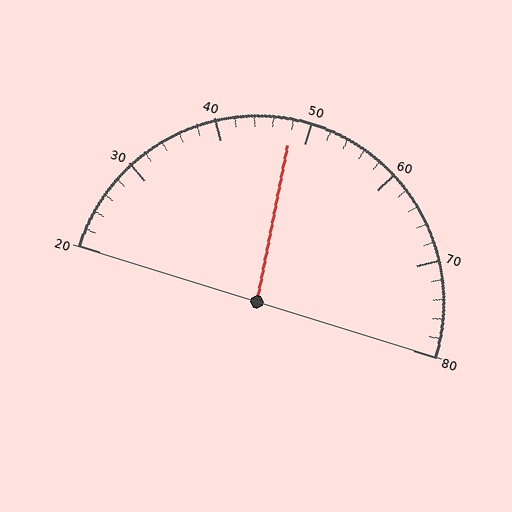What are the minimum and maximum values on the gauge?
The gauge ranges from 20 to 80.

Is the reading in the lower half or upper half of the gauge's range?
The reading is in the lower half of the range (20 to 80).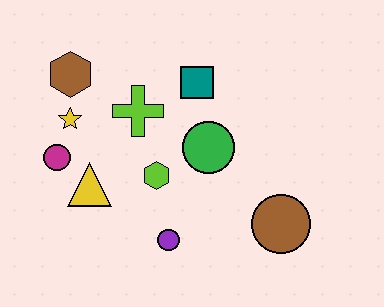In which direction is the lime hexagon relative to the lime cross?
The lime hexagon is below the lime cross.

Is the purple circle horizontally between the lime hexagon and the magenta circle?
No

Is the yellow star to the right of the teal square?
No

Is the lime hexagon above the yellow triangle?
Yes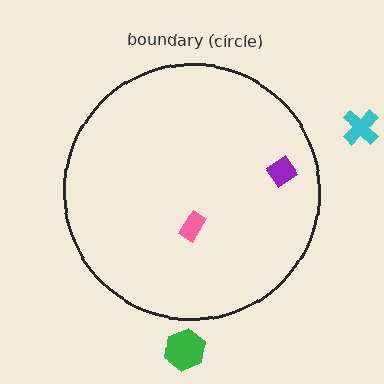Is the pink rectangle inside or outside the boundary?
Inside.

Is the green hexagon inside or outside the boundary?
Outside.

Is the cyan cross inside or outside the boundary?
Outside.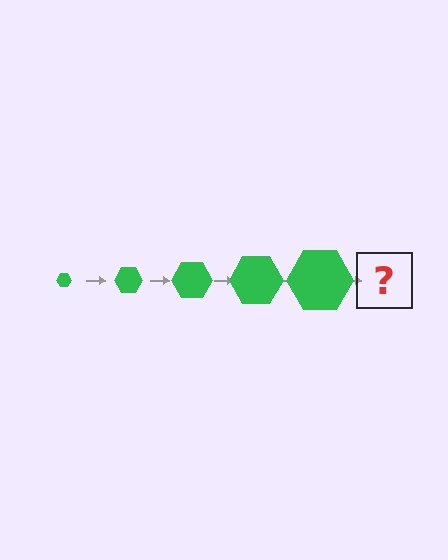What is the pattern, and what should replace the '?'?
The pattern is that the hexagon gets progressively larger each step. The '?' should be a green hexagon, larger than the previous one.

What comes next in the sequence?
The next element should be a green hexagon, larger than the previous one.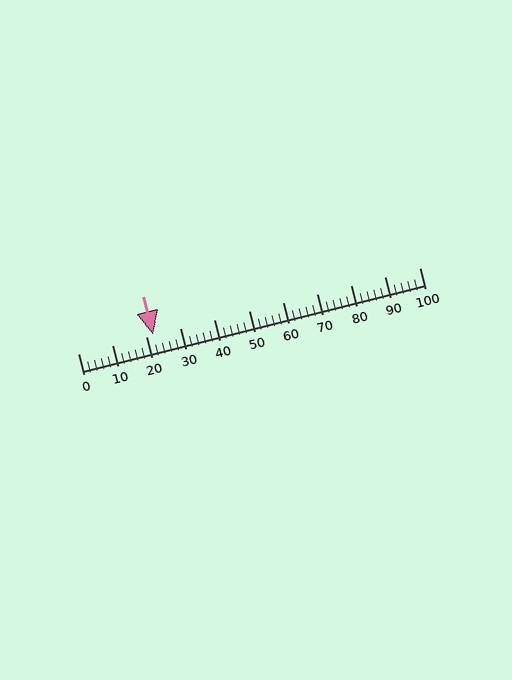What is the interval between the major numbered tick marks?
The major tick marks are spaced 10 units apart.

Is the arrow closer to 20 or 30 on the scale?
The arrow is closer to 20.